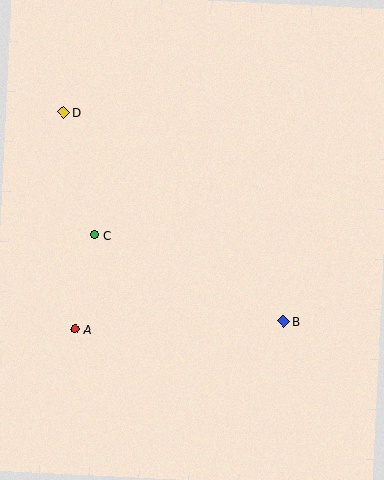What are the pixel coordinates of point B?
Point B is at (284, 321).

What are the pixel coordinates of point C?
Point C is at (95, 235).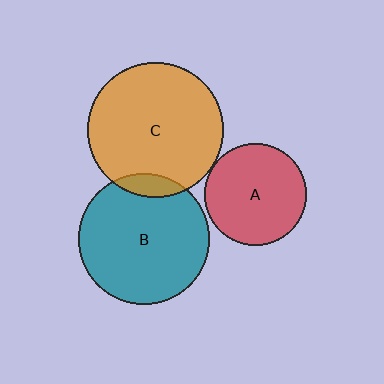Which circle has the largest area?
Circle C (orange).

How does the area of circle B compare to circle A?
Approximately 1.7 times.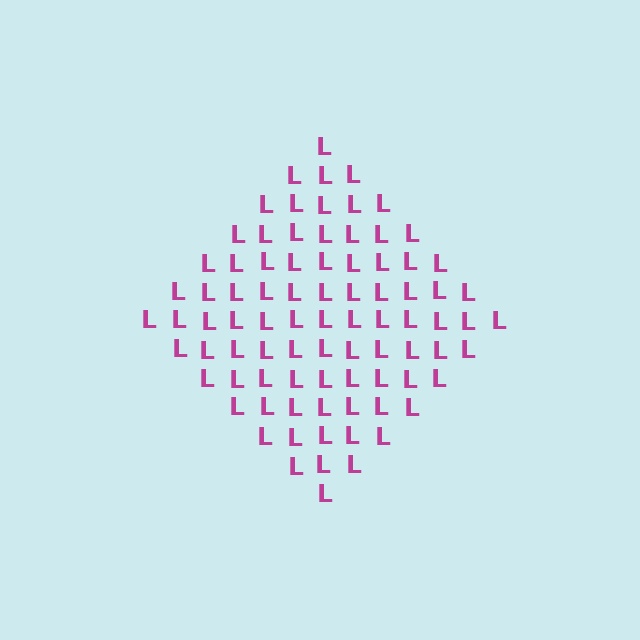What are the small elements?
The small elements are letter L's.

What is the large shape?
The large shape is a diamond.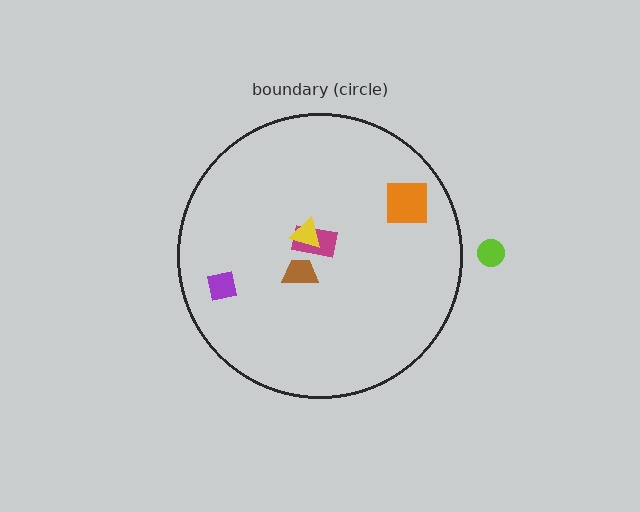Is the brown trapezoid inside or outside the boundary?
Inside.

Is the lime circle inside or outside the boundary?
Outside.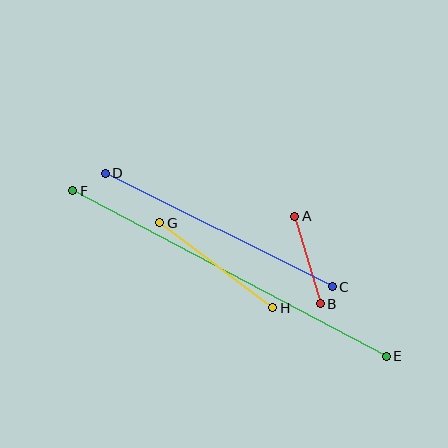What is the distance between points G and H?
The distance is approximately 142 pixels.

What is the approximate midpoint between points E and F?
The midpoint is at approximately (230, 274) pixels.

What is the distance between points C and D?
The distance is approximately 254 pixels.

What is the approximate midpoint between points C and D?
The midpoint is at approximately (219, 230) pixels.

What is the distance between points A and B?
The distance is approximately 91 pixels.